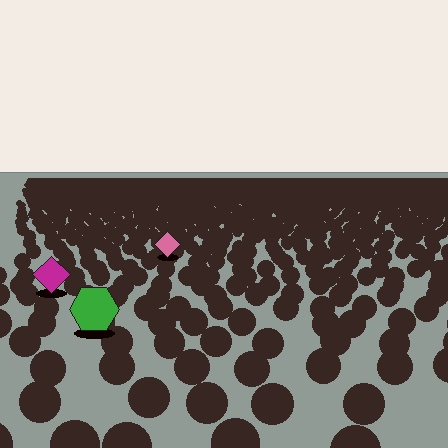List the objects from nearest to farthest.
From nearest to farthest: the green hexagon, the magenta diamond, the pink diamond.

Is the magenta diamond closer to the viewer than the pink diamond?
Yes. The magenta diamond is closer — you can tell from the texture gradient: the ground texture is coarser near it.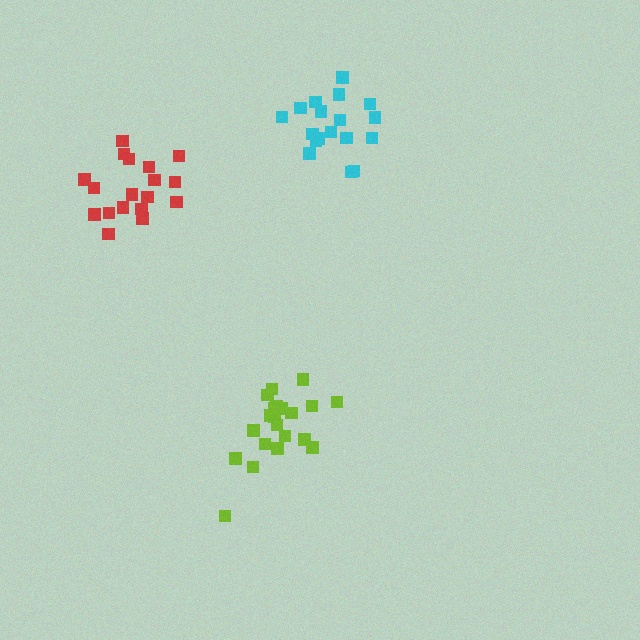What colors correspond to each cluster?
The clusters are colored: lime, cyan, red.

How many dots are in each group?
Group 1: 21 dots, Group 2: 18 dots, Group 3: 18 dots (57 total).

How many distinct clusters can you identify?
There are 3 distinct clusters.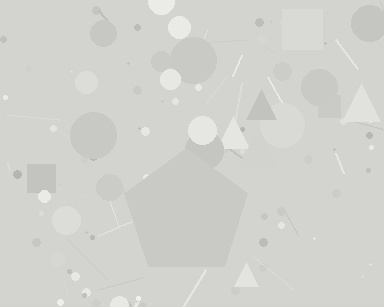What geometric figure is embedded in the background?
A pentagon is embedded in the background.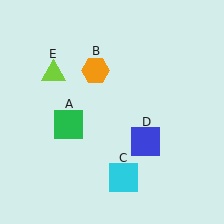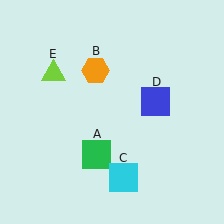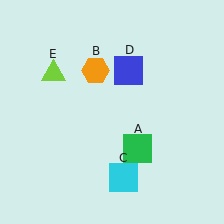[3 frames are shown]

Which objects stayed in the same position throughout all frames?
Orange hexagon (object B) and cyan square (object C) and lime triangle (object E) remained stationary.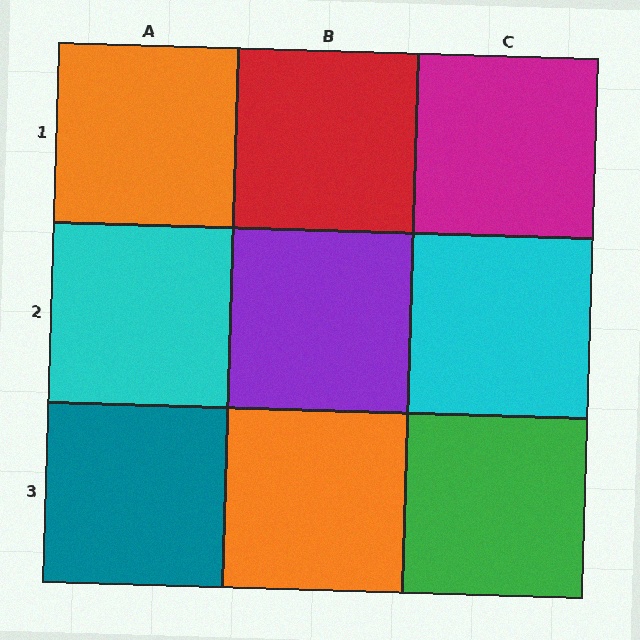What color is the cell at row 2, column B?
Purple.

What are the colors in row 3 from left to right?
Teal, orange, green.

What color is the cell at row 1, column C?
Magenta.